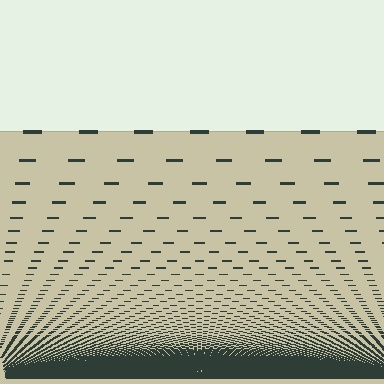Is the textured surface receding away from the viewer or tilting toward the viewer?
The surface appears to tilt toward the viewer. Texture elements get larger and sparser toward the top.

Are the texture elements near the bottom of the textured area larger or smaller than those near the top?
Smaller. The gradient is inverted — elements near the bottom are smaller and denser.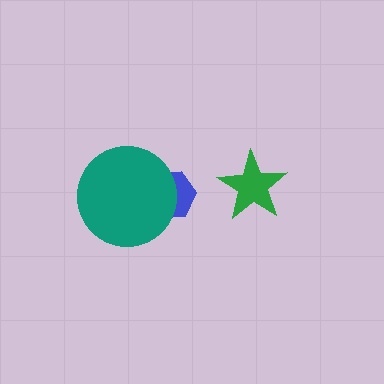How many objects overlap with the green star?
0 objects overlap with the green star.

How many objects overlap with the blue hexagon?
1 object overlaps with the blue hexagon.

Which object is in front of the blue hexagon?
The teal circle is in front of the blue hexagon.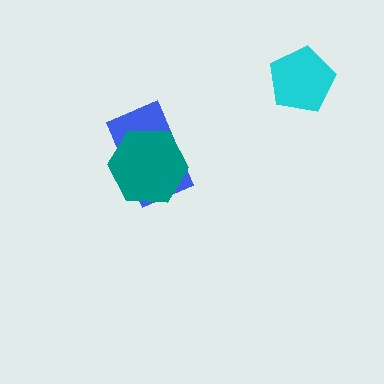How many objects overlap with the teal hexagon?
1 object overlaps with the teal hexagon.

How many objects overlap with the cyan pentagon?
0 objects overlap with the cyan pentagon.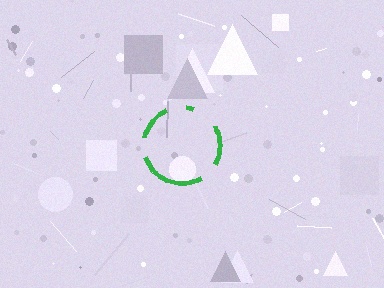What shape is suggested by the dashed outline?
The dashed outline suggests a circle.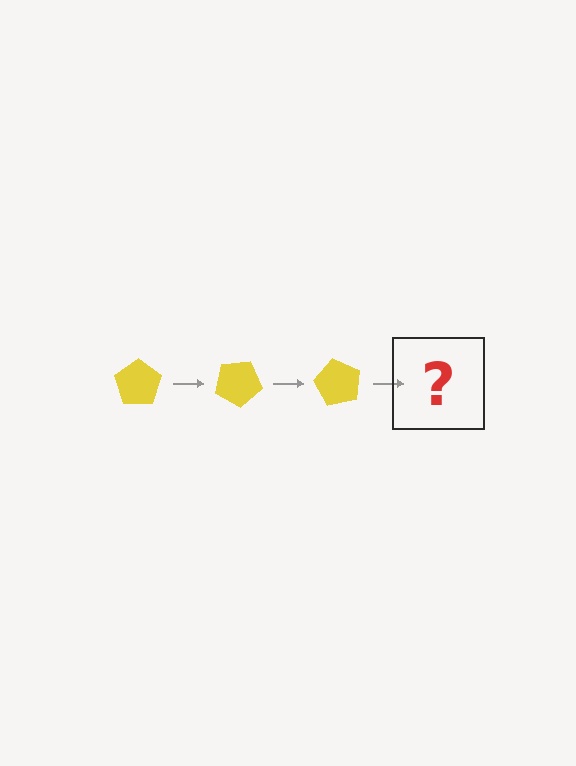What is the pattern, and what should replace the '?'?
The pattern is that the pentagon rotates 30 degrees each step. The '?' should be a yellow pentagon rotated 90 degrees.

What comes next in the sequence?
The next element should be a yellow pentagon rotated 90 degrees.